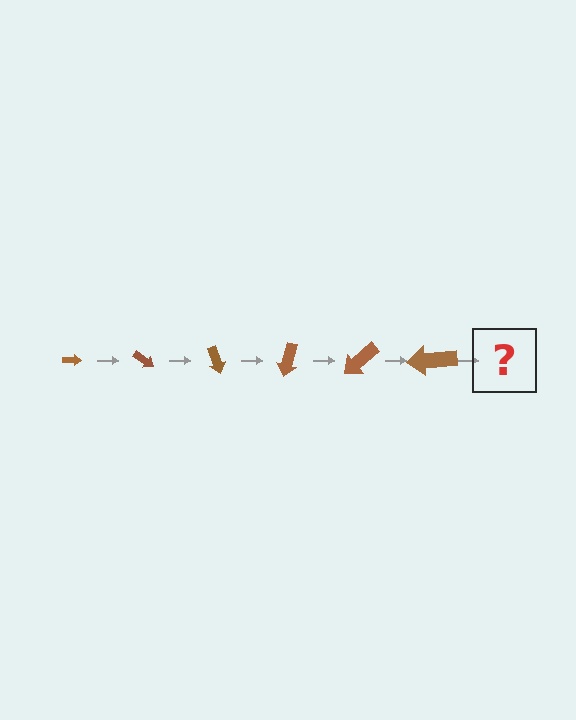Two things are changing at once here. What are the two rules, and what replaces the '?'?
The two rules are that the arrow grows larger each step and it rotates 35 degrees each step. The '?' should be an arrow, larger than the previous one and rotated 210 degrees from the start.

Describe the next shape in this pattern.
It should be an arrow, larger than the previous one and rotated 210 degrees from the start.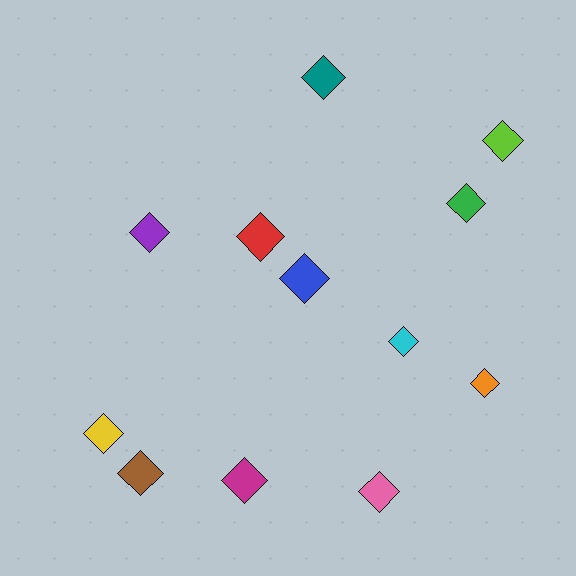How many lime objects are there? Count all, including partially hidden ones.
There is 1 lime object.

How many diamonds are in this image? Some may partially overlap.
There are 12 diamonds.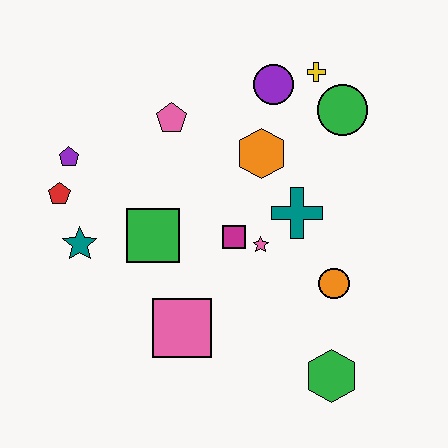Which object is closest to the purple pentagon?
The red pentagon is closest to the purple pentagon.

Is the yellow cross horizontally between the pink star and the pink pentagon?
No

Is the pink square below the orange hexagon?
Yes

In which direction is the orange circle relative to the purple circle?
The orange circle is below the purple circle.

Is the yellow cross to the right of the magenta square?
Yes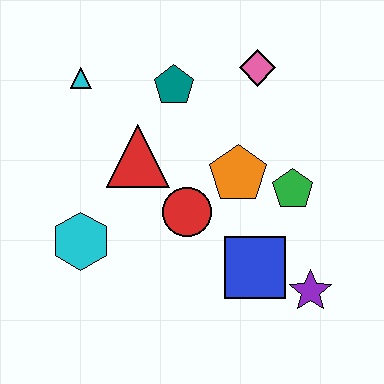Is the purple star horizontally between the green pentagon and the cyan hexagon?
No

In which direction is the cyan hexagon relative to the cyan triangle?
The cyan hexagon is below the cyan triangle.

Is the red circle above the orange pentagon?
No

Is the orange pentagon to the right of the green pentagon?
No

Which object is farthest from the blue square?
The cyan triangle is farthest from the blue square.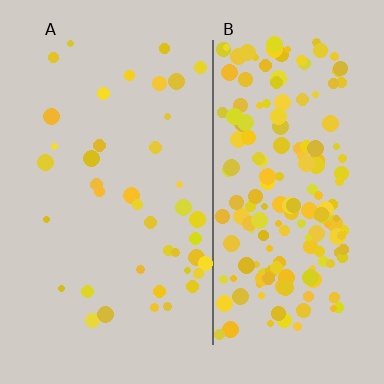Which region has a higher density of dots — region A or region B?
B (the right).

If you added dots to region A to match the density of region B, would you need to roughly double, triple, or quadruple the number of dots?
Approximately quadruple.